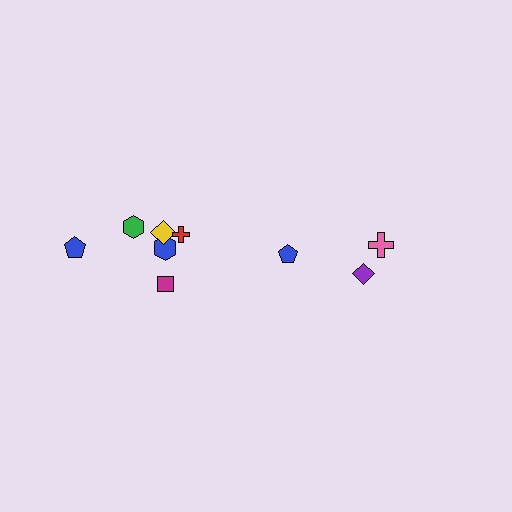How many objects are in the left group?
There are 6 objects.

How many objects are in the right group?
There are 3 objects.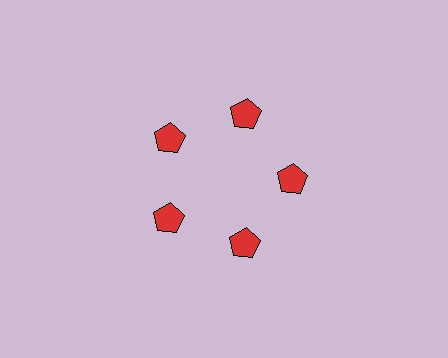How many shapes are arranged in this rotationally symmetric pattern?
There are 5 shapes, arranged in 5 groups of 1.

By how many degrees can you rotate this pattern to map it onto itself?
The pattern maps onto itself every 72 degrees of rotation.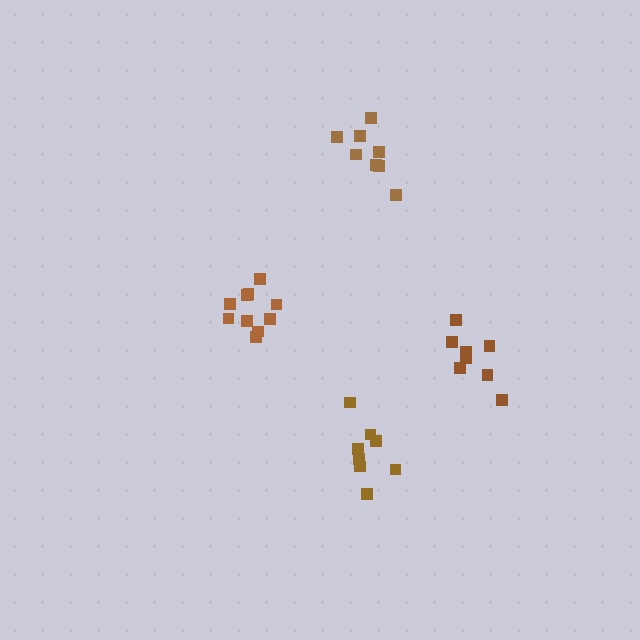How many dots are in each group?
Group 1: 8 dots, Group 2: 8 dots, Group 3: 10 dots, Group 4: 8 dots (34 total).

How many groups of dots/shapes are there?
There are 4 groups.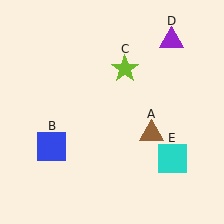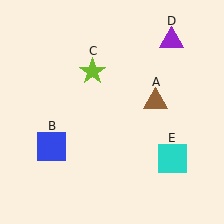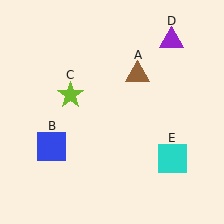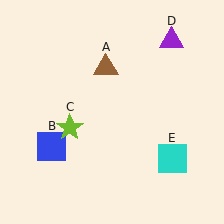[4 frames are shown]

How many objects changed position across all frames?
2 objects changed position: brown triangle (object A), lime star (object C).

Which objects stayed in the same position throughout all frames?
Blue square (object B) and purple triangle (object D) and cyan square (object E) remained stationary.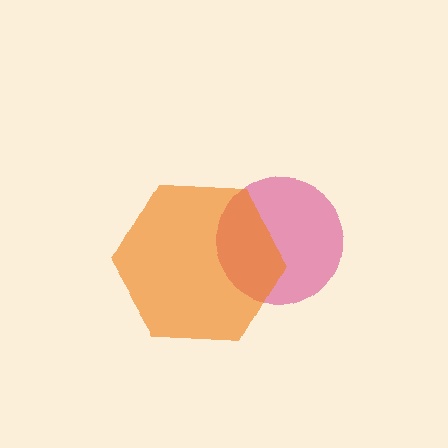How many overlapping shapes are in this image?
There are 2 overlapping shapes in the image.